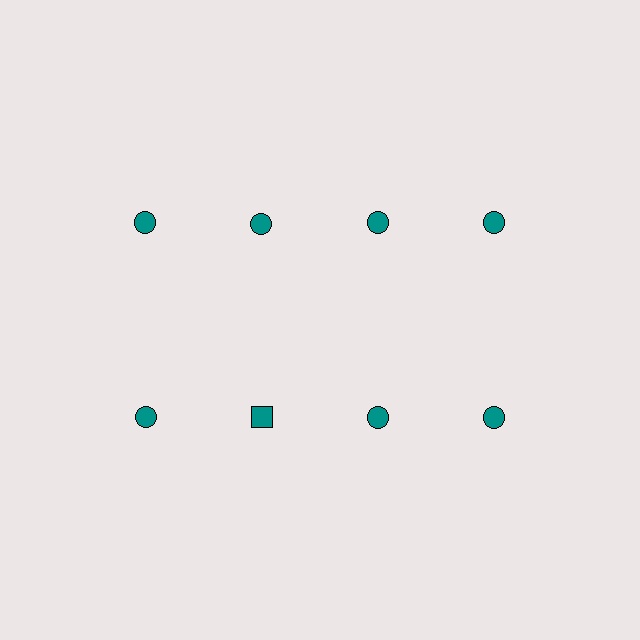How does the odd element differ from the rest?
It has a different shape: square instead of circle.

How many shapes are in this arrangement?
There are 8 shapes arranged in a grid pattern.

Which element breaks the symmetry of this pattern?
The teal square in the second row, second from left column breaks the symmetry. All other shapes are teal circles.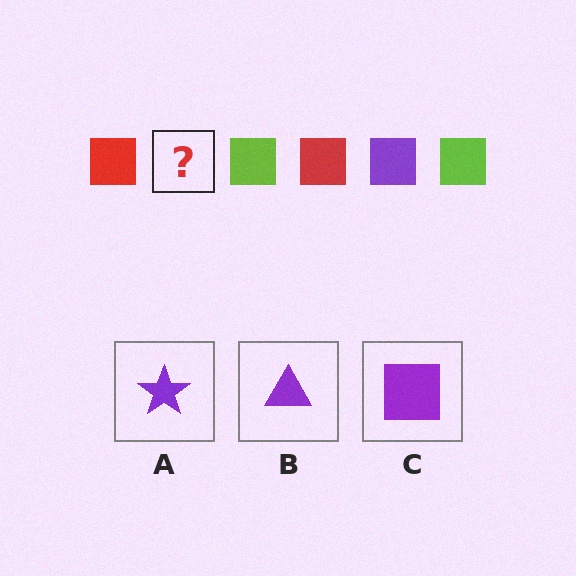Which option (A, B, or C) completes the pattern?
C.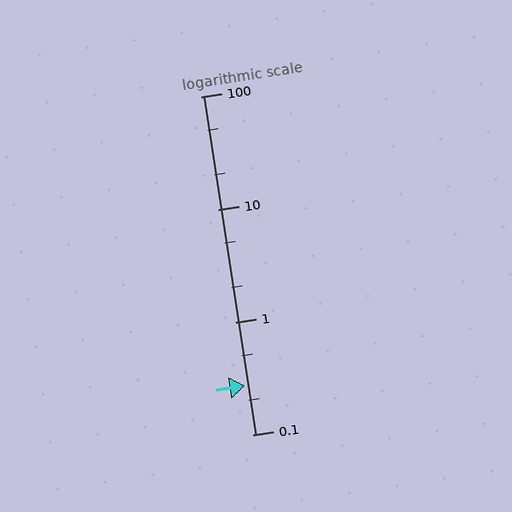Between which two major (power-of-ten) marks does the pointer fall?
The pointer is between 0.1 and 1.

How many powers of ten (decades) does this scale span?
The scale spans 3 decades, from 0.1 to 100.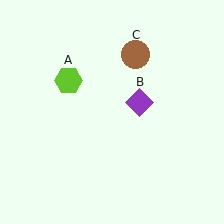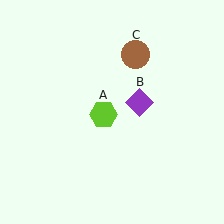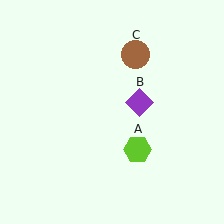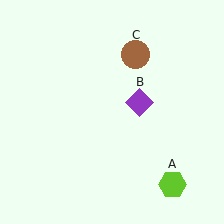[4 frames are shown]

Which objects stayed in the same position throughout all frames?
Purple diamond (object B) and brown circle (object C) remained stationary.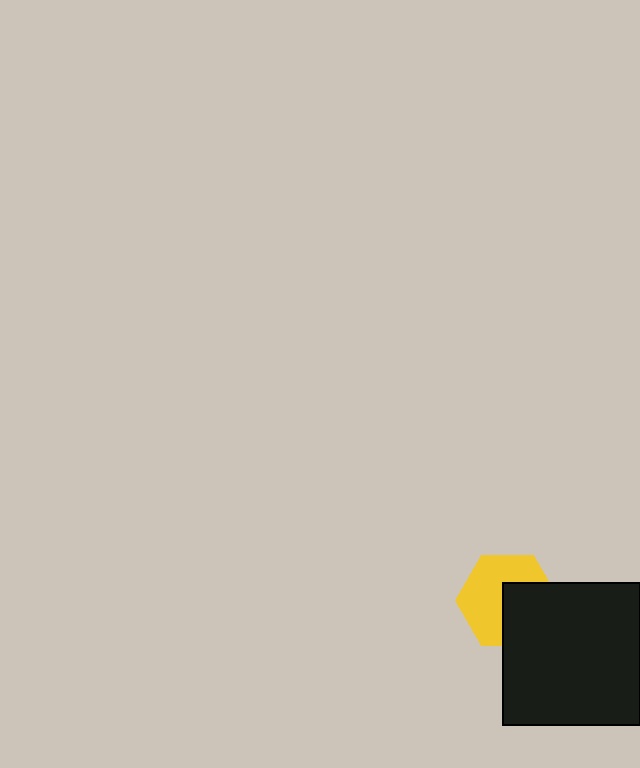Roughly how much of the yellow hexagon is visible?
About half of it is visible (roughly 57%).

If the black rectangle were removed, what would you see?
You would see the complete yellow hexagon.